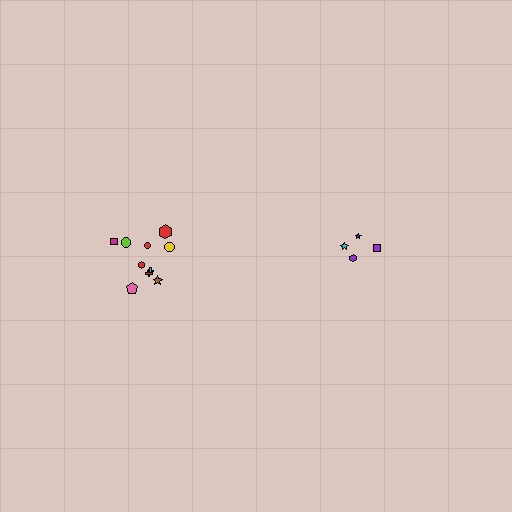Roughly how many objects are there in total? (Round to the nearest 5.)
Roughly 15 objects in total.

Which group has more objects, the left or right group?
The left group.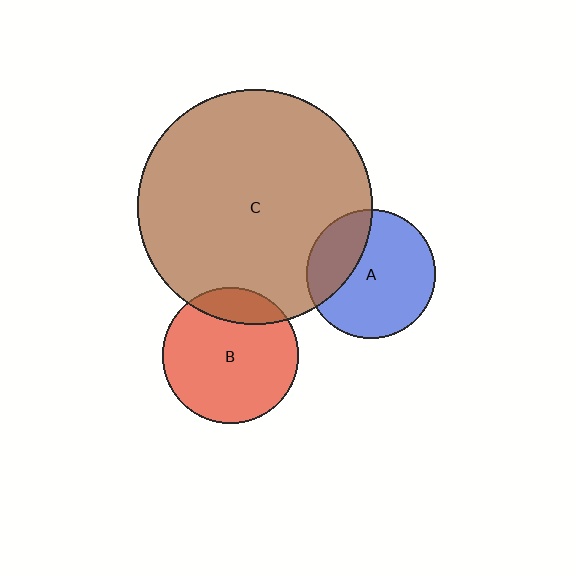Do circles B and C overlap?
Yes.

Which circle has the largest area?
Circle C (brown).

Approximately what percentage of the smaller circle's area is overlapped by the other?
Approximately 15%.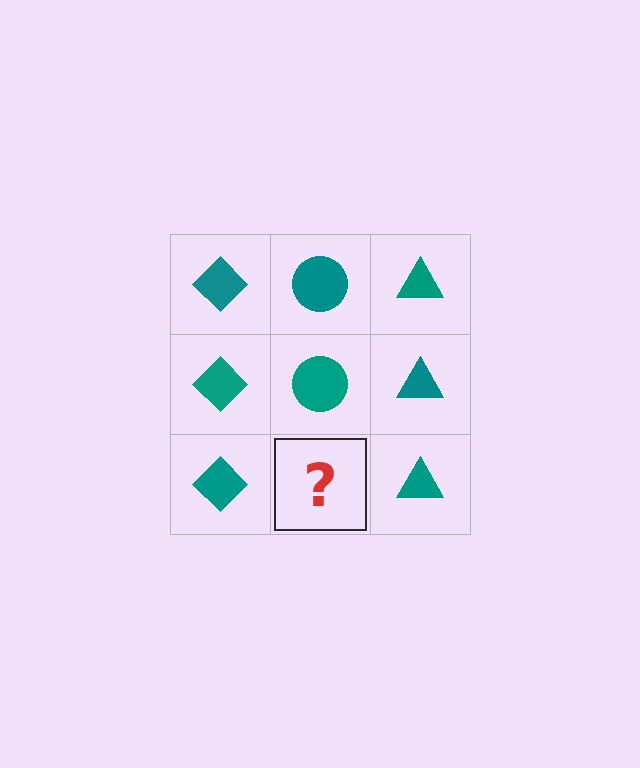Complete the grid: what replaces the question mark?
The question mark should be replaced with a teal circle.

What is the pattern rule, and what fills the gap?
The rule is that each column has a consistent shape. The gap should be filled with a teal circle.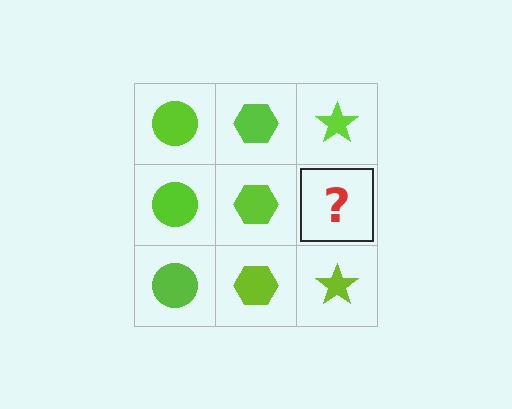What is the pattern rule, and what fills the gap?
The rule is that each column has a consistent shape. The gap should be filled with a lime star.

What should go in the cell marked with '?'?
The missing cell should contain a lime star.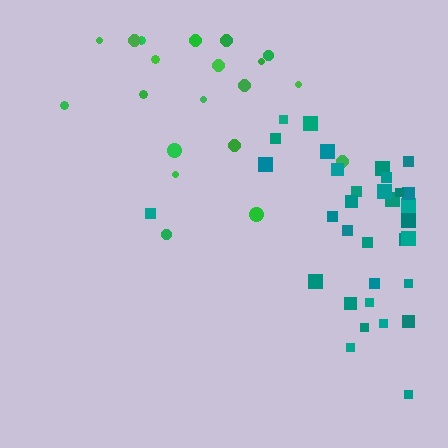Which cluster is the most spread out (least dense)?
Green.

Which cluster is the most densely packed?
Teal.